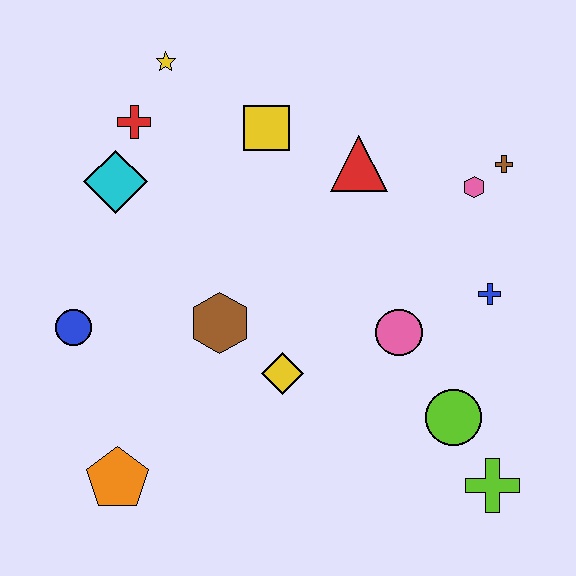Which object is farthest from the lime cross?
The yellow star is farthest from the lime cross.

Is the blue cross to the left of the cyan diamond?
No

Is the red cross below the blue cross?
No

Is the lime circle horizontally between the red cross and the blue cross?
Yes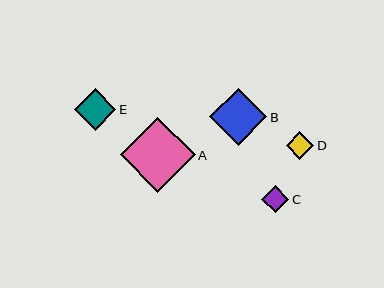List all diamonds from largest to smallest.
From largest to smallest: A, B, E, D, C.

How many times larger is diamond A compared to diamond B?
Diamond A is approximately 1.3 times the size of diamond B.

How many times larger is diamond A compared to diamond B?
Diamond A is approximately 1.3 times the size of diamond B.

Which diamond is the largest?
Diamond A is the largest with a size of approximately 75 pixels.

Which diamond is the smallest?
Diamond C is the smallest with a size of approximately 27 pixels.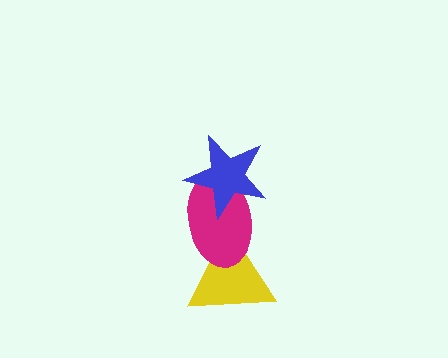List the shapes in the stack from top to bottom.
From top to bottom: the blue star, the magenta ellipse, the yellow triangle.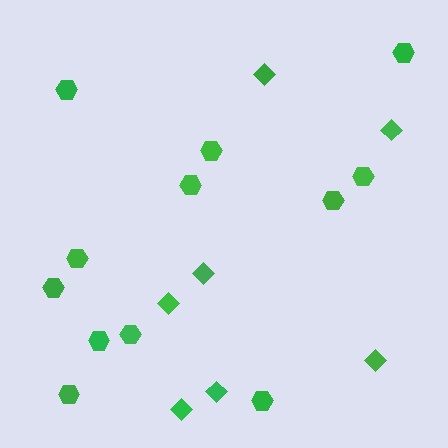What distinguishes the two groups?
There are 2 groups: one group of hexagons (12) and one group of diamonds (7).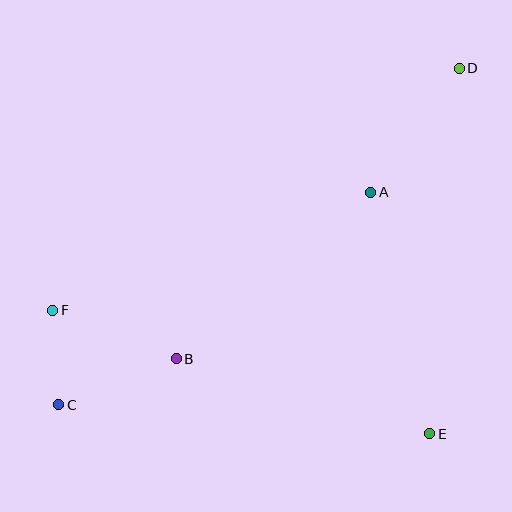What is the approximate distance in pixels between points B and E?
The distance between B and E is approximately 264 pixels.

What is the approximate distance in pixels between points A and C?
The distance between A and C is approximately 378 pixels.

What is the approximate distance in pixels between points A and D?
The distance between A and D is approximately 152 pixels.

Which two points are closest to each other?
Points C and F are closest to each other.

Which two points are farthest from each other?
Points C and D are farthest from each other.